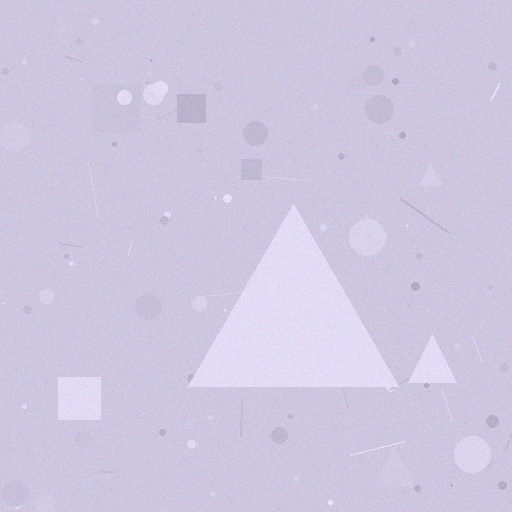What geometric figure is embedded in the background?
A triangle is embedded in the background.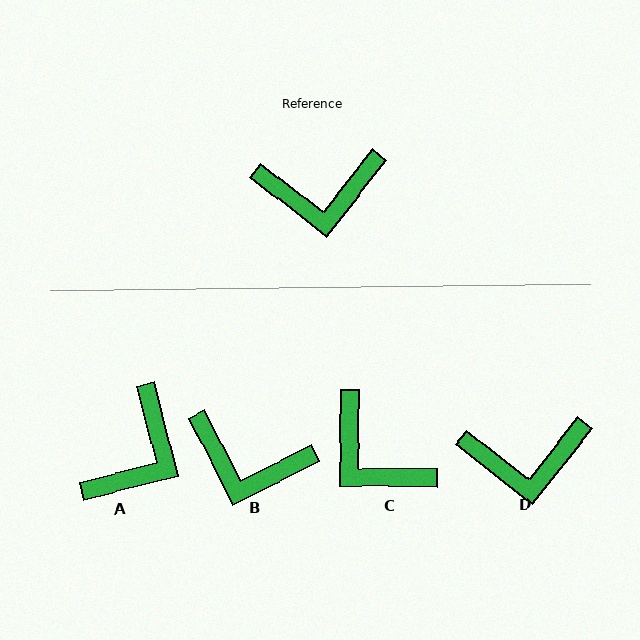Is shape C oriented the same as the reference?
No, it is off by about 52 degrees.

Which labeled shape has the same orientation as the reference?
D.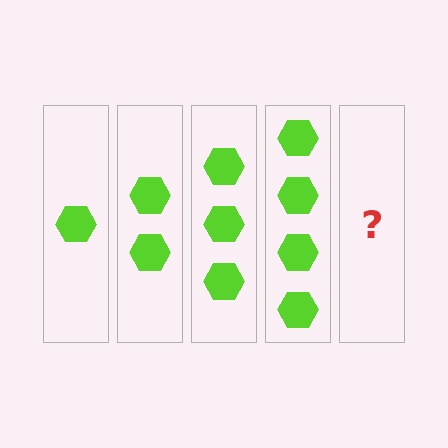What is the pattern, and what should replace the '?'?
The pattern is that each step adds one more hexagon. The '?' should be 5 hexagons.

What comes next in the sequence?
The next element should be 5 hexagons.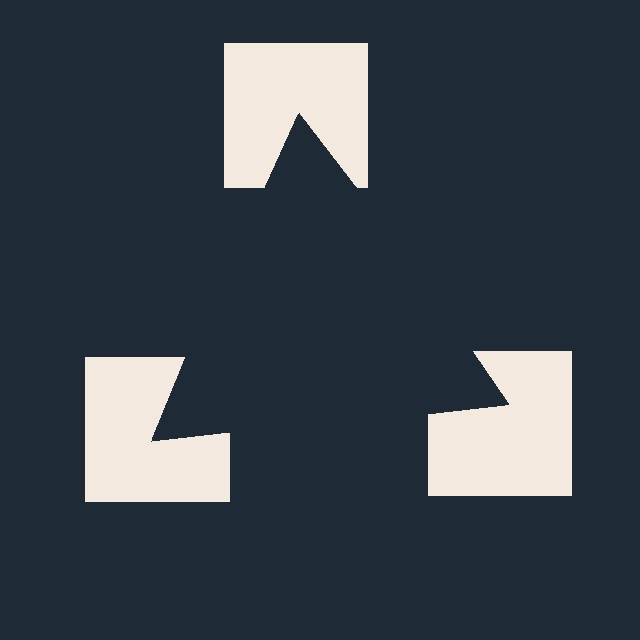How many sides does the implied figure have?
3 sides.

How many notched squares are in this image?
There are 3 — one at each vertex of the illusory triangle.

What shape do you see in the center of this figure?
An illusory triangle — its edges are inferred from the aligned wedge cuts in the notched squares, not physically drawn.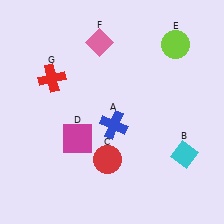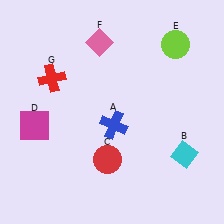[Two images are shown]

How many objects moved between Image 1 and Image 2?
1 object moved between the two images.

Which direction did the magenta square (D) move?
The magenta square (D) moved left.